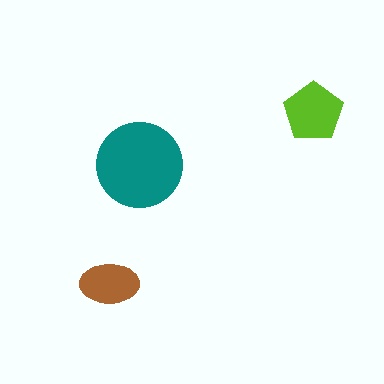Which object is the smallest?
The brown ellipse.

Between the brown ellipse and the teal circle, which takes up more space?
The teal circle.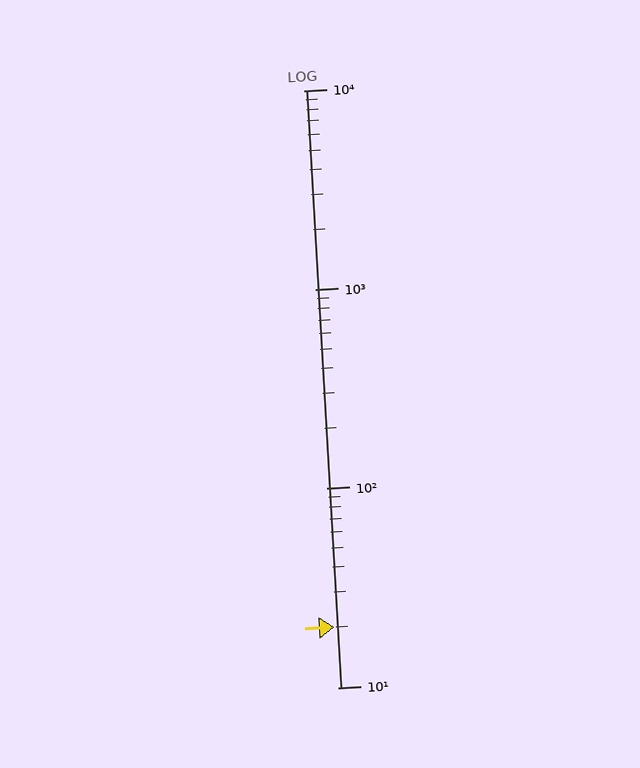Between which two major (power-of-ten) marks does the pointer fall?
The pointer is between 10 and 100.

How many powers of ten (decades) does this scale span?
The scale spans 3 decades, from 10 to 10000.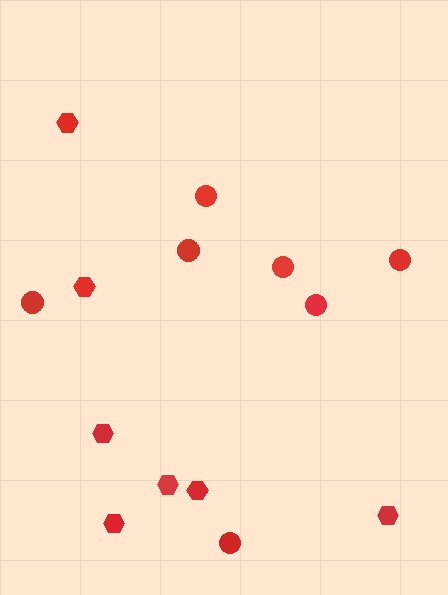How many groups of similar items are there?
There are 2 groups: one group of hexagons (7) and one group of circles (7).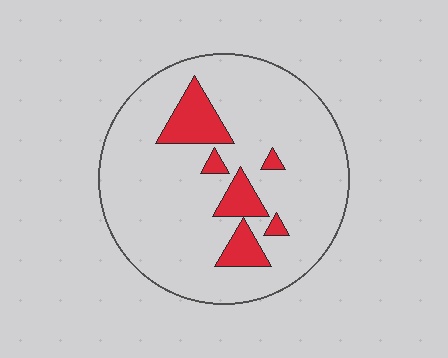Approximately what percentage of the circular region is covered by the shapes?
Approximately 15%.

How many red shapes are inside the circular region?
6.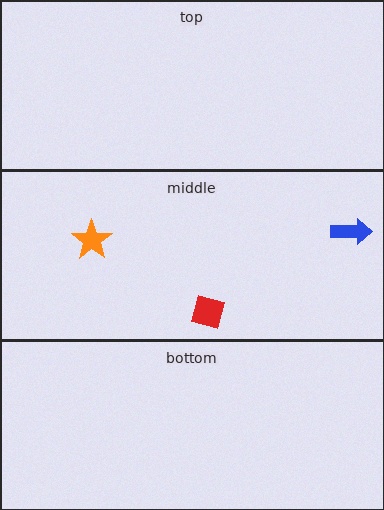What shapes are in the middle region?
The blue arrow, the orange star, the red square.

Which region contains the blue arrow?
The middle region.